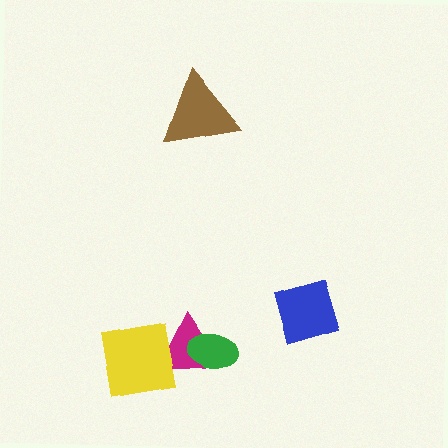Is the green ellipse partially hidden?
No, no other shape covers it.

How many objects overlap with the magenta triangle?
2 objects overlap with the magenta triangle.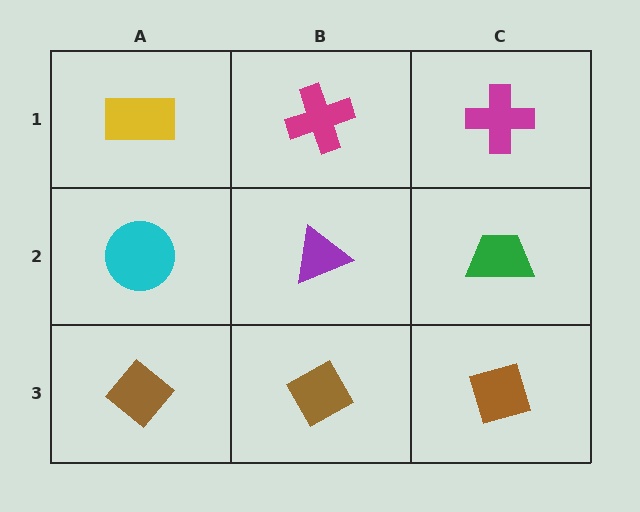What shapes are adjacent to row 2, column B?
A magenta cross (row 1, column B), a brown diamond (row 3, column B), a cyan circle (row 2, column A), a green trapezoid (row 2, column C).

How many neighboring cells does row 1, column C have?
2.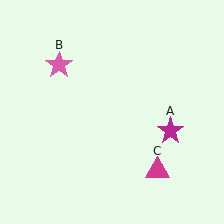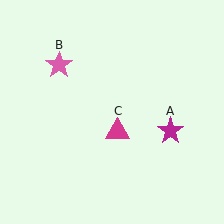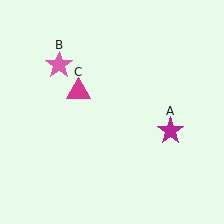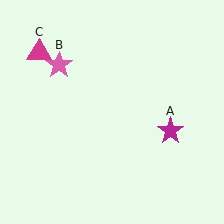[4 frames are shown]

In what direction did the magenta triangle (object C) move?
The magenta triangle (object C) moved up and to the left.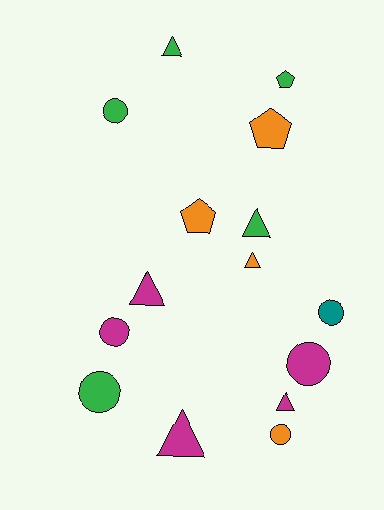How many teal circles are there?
There is 1 teal circle.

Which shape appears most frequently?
Triangle, with 6 objects.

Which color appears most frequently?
Green, with 5 objects.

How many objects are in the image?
There are 15 objects.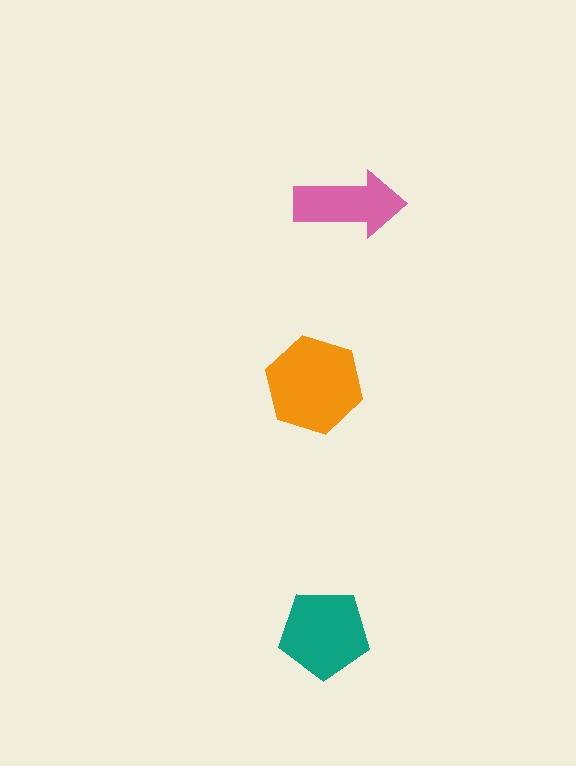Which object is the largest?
The orange hexagon.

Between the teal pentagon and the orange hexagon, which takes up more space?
The orange hexagon.